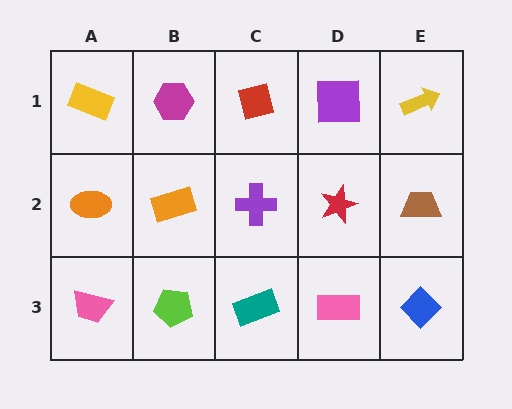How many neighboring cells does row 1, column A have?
2.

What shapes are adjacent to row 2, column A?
A yellow rectangle (row 1, column A), a pink trapezoid (row 3, column A), an orange rectangle (row 2, column B).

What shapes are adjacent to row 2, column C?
A red square (row 1, column C), a teal rectangle (row 3, column C), an orange rectangle (row 2, column B), a red star (row 2, column D).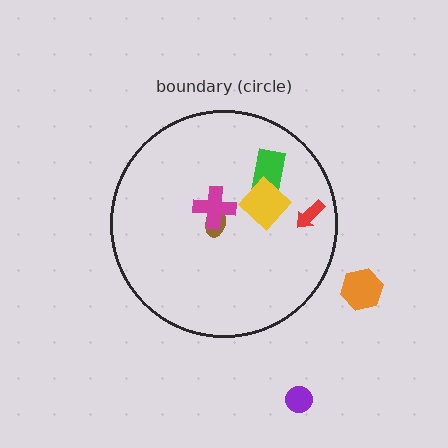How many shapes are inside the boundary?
5 inside, 2 outside.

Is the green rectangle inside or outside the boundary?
Inside.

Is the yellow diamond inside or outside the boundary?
Inside.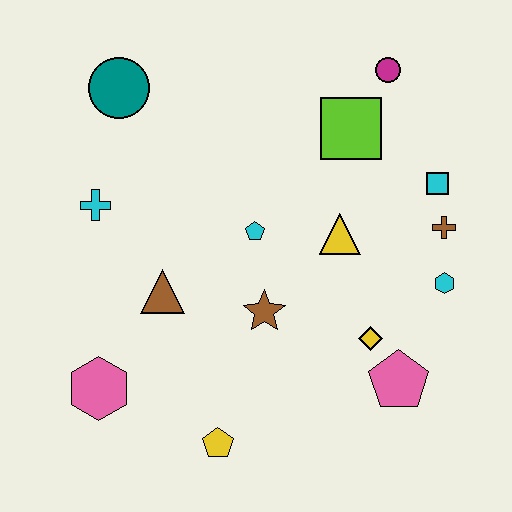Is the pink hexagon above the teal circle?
No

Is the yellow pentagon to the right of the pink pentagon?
No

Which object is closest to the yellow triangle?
The cyan pentagon is closest to the yellow triangle.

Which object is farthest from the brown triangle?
The magenta circle is farthest from the brown triangle.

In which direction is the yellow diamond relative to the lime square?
The yellow diamond is below the lime square.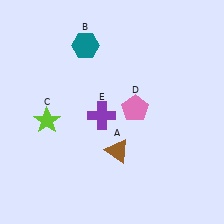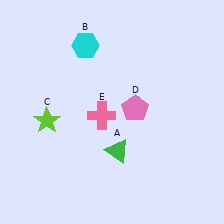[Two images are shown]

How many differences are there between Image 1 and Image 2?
There are 3 differences between the two images.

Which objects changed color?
A changed from brown to green. B changed from teal to cyan. E changed from purple to pink.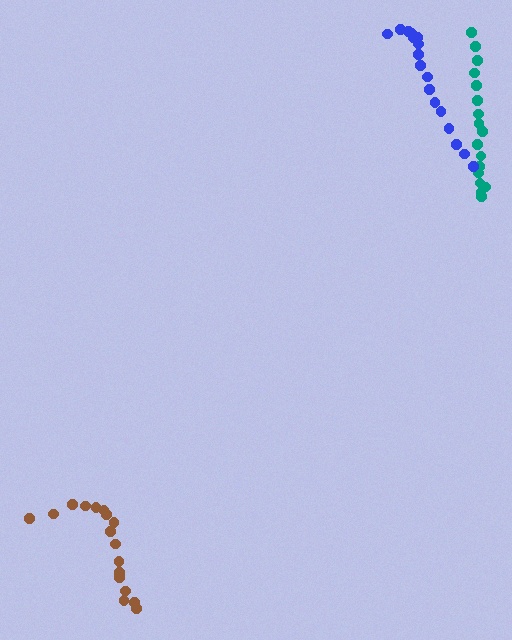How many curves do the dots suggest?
There are 3 distinct paths.